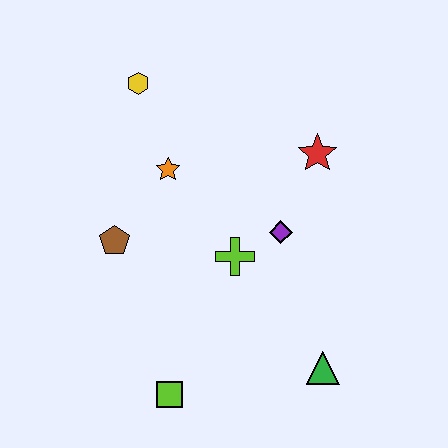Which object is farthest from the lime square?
The yellow hexagon is farthest from the lime square.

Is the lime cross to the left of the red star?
Yes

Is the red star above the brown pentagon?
Yes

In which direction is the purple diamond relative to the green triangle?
The purple diamond is above the green triangle.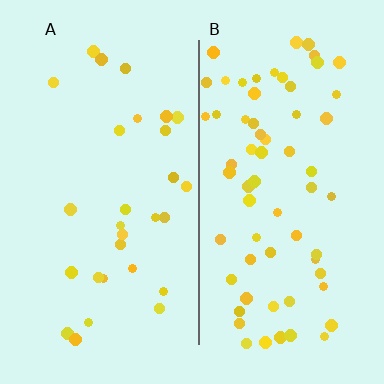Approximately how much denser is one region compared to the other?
Approximately 2.3× — region B over region A.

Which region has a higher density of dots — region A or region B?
B (the right).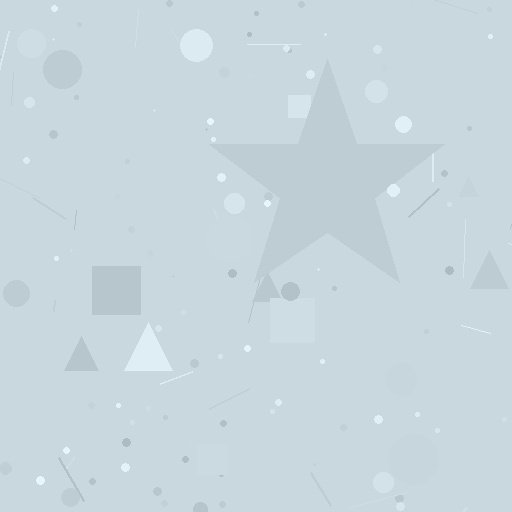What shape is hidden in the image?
A star is hidden in the image.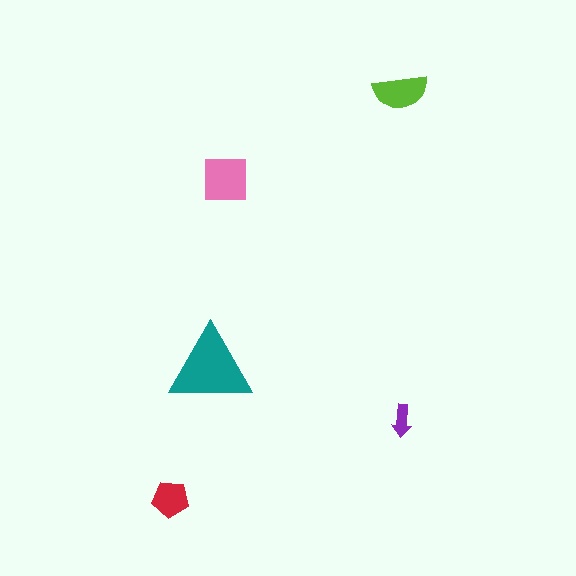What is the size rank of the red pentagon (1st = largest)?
4th.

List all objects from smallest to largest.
The purple arrow, the red pentagon, the lime semicircle, the pink square, the teal triangle.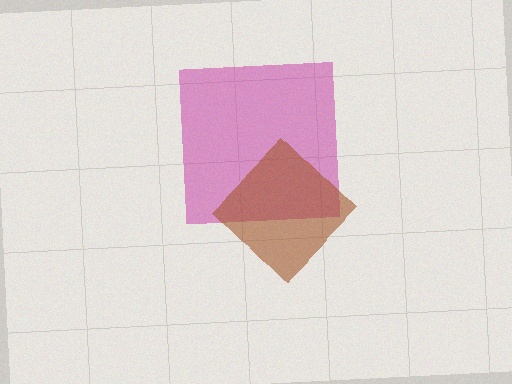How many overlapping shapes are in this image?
There are 2 overlapping shapes in the image.